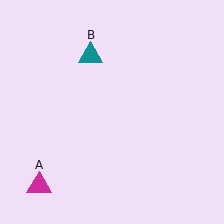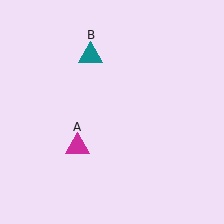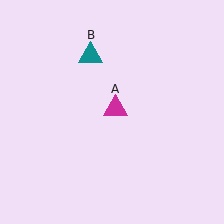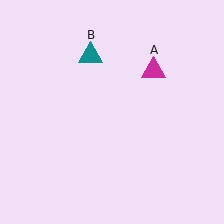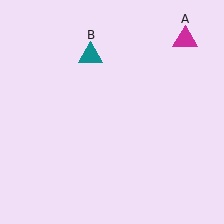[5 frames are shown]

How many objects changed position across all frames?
1 object changed position: magenta triangle (object A).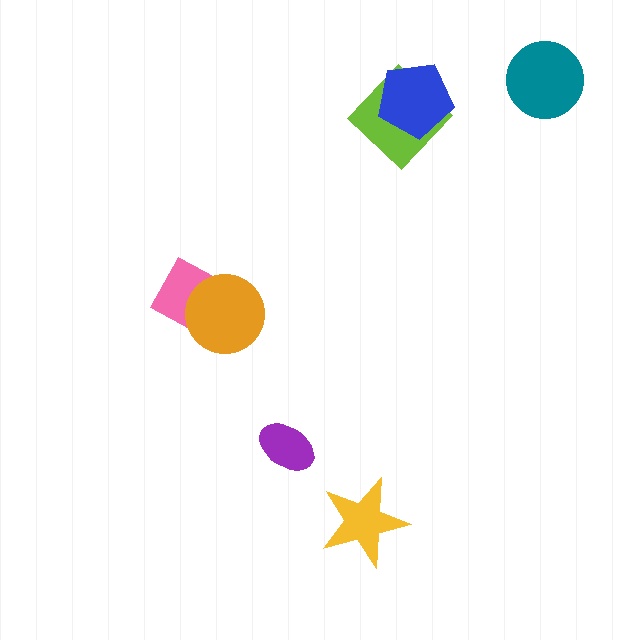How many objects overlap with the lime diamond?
1 object overlaps with the lime diamond.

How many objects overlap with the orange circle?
1 object overlaps with the orange circle.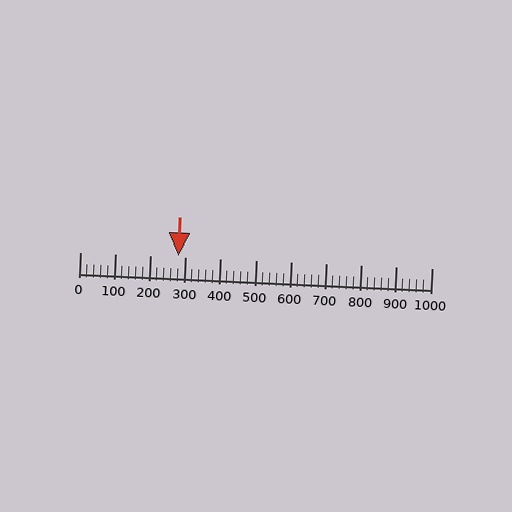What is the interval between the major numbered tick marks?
The major tick marks are spaced 100 units apart.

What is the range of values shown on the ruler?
The ruler shows values from 0 to 1000.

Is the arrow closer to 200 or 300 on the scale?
The arrow is closer to 300.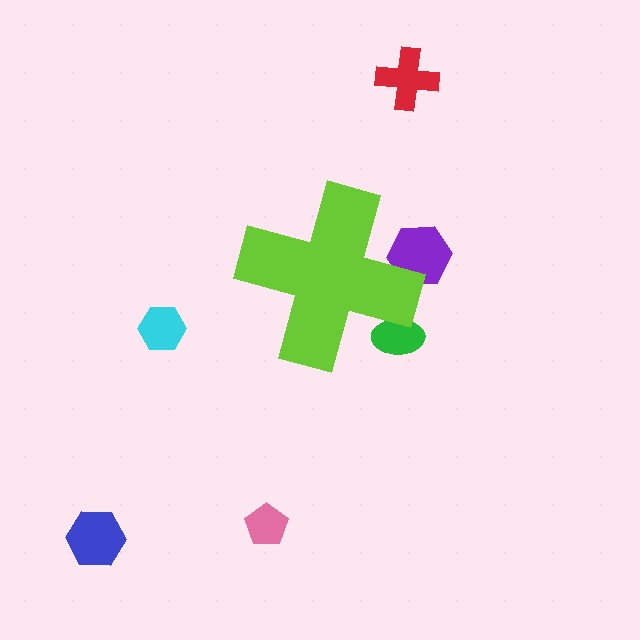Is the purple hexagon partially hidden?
Yes, the purple hexagon is partially hidden behind the lime cross.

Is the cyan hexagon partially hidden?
No, the cyan hexagon is fully visible.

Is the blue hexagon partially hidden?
No, the blue hexagon is fully visible.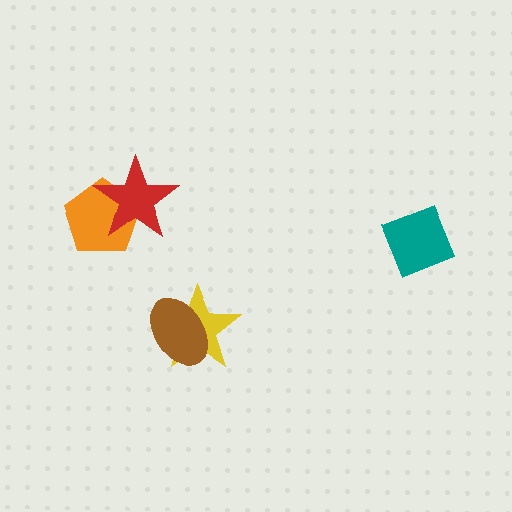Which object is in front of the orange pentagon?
The red star is in front of the orange pentagon.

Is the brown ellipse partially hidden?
No, no other shape covers it.